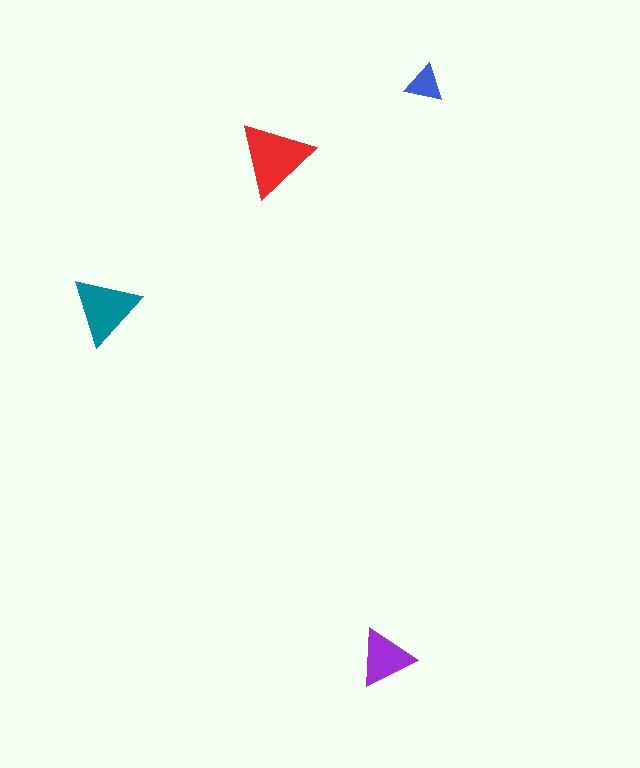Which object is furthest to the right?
The blue triangle is rightmost.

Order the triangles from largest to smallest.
the red one, the teal one, the purple one, the blue one.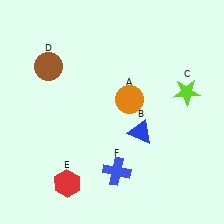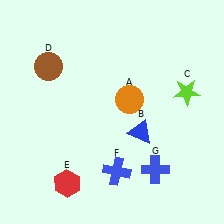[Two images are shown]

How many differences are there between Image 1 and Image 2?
There is 1 difference between the two images.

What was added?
A blue cross (G) was added in Image 2.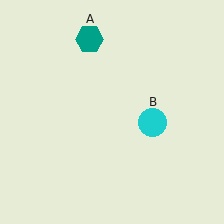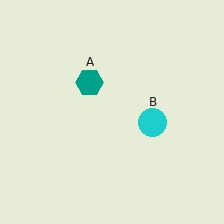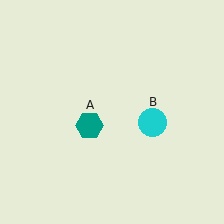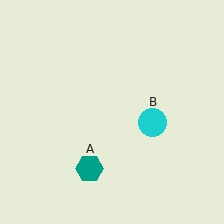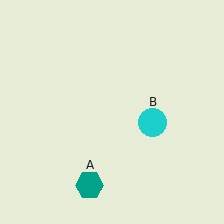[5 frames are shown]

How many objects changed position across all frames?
1 object changed position: teal hexagon (object A).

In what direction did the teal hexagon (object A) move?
The teal hexagon (object A) moved down.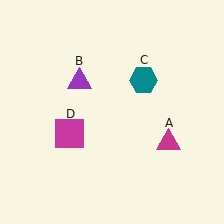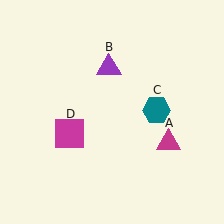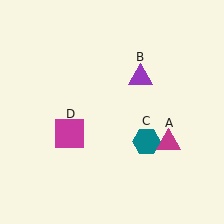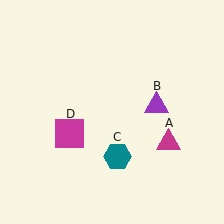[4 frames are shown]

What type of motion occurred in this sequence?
The purple triangle (object B), teal hexagon (object C) rotated clockwise around the center of the scene.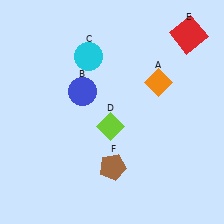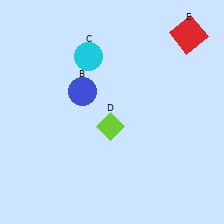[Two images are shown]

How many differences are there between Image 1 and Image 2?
There are 2 differences between the two images.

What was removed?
The brown pentagon (F), the orange diamond (A) were removed in Image 2.